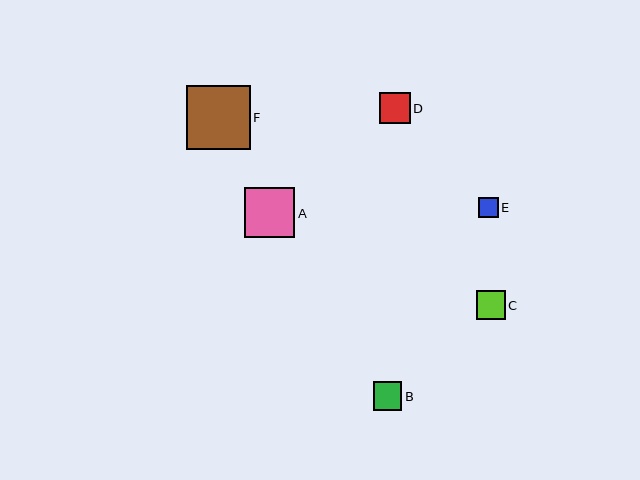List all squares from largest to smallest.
From largest to smallest: F, A, D, B, C, E.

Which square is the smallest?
Square E is the smallest with a size of approximately 20 pixels.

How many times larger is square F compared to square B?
Square F is approximately 2.2 times the size of square B.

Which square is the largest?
Square F is the largest with a size of approximately 64 pixels.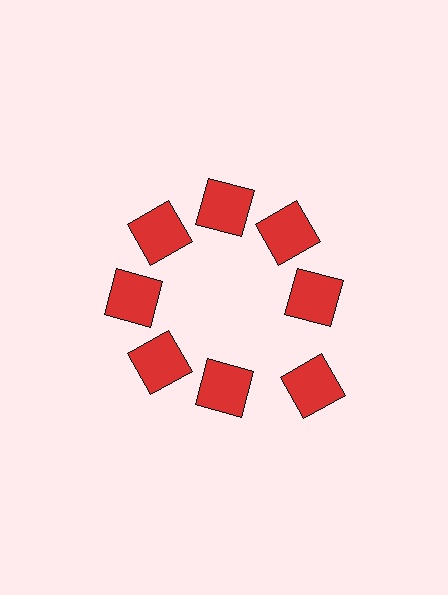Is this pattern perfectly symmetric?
No. The 8 red squares are arranged in a ring, but one element near the 4 o'clock position is pushed outward from the center, breaking the 8-fold rotational symmetry.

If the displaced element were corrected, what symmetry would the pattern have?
It would have 8-fold rotational symmetry — the pattern would map onto itself every 45 degrees.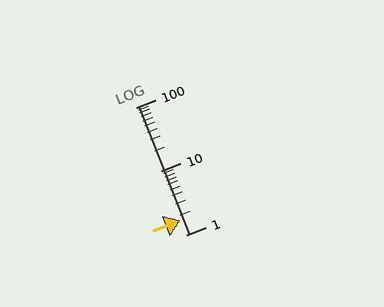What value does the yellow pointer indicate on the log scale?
The pointer indicates approximately 1.7.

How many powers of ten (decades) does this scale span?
The scale spans 2 decades, from 1 to 100.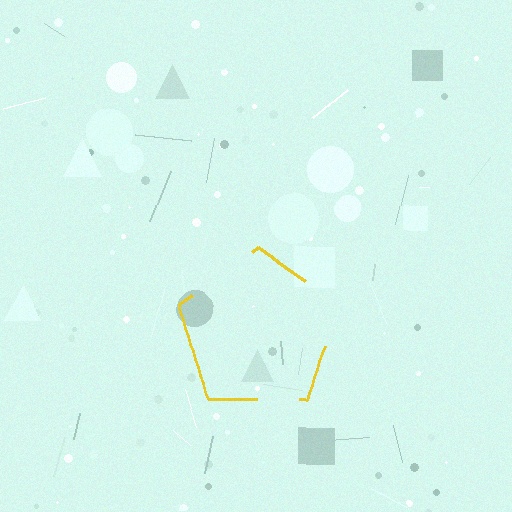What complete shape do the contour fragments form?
The contour fragments form a pentagon.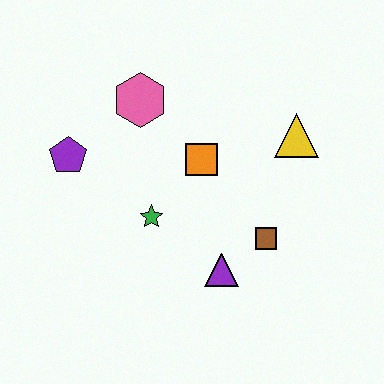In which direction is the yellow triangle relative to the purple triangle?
The yellow triangle is above the purple triangle.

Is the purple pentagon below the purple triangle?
No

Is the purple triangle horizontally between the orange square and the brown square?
Yes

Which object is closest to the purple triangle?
The brown square is closest to the purple triangle.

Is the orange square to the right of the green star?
Yes